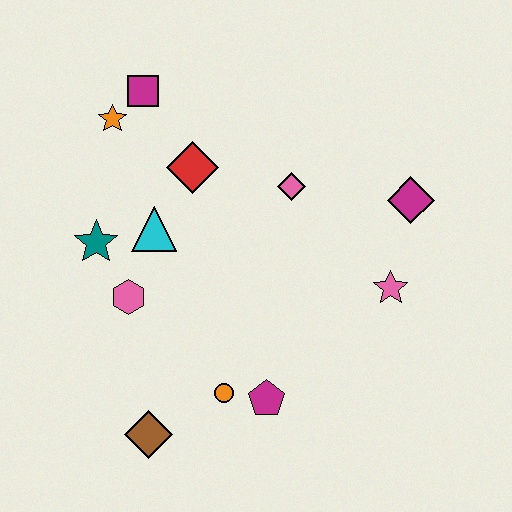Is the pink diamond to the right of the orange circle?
Yes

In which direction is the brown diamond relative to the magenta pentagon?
The brown diamond is to the left of the magenta pentagon.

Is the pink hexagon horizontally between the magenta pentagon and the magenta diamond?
No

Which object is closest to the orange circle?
The magenta pentagon is closest to the orange circle.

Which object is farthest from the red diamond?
The brown diamond is farthest from the red diamond.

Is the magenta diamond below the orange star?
Yes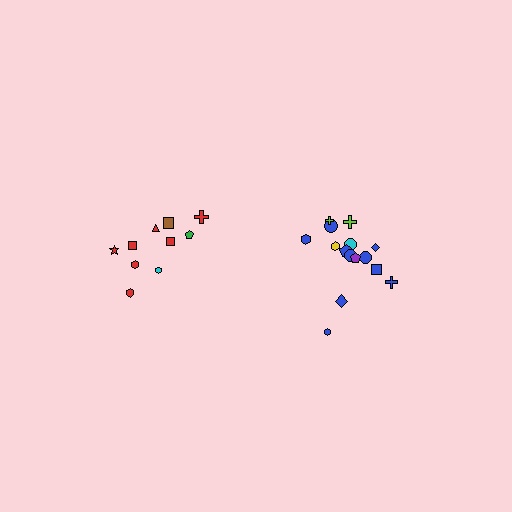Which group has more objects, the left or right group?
The right group.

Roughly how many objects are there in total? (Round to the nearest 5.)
Roughly 25 objects in total.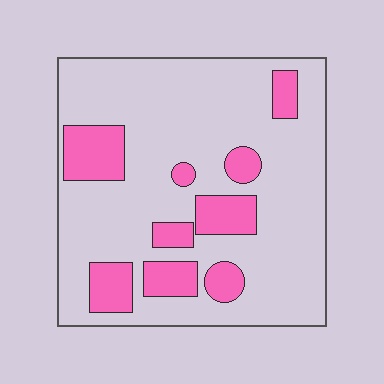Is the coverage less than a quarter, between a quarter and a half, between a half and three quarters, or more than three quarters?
Less than a quarter.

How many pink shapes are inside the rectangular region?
9.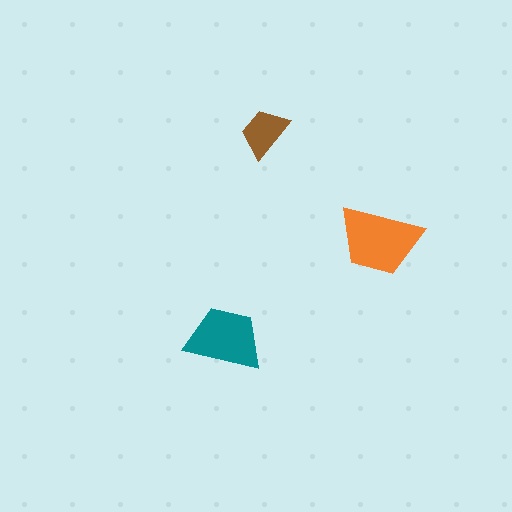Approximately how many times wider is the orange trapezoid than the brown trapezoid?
About 1.5 times wider.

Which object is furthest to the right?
The orange trapezoid is rightmost.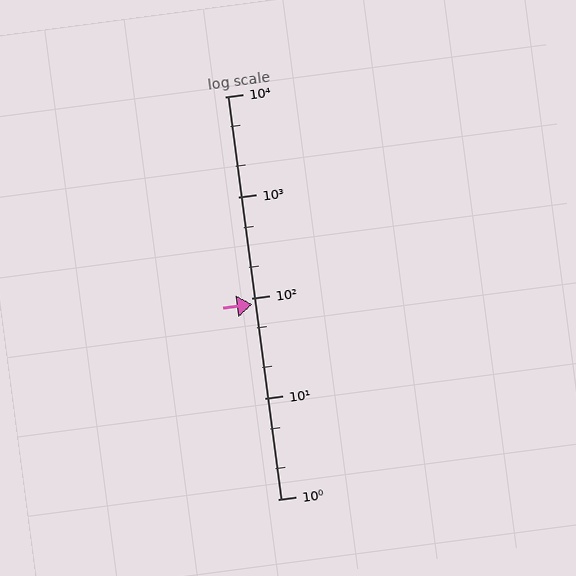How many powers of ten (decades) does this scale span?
The scale spans 4 decades, from 1 to 10000.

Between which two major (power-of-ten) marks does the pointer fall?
The pointer is between 10 and 100.